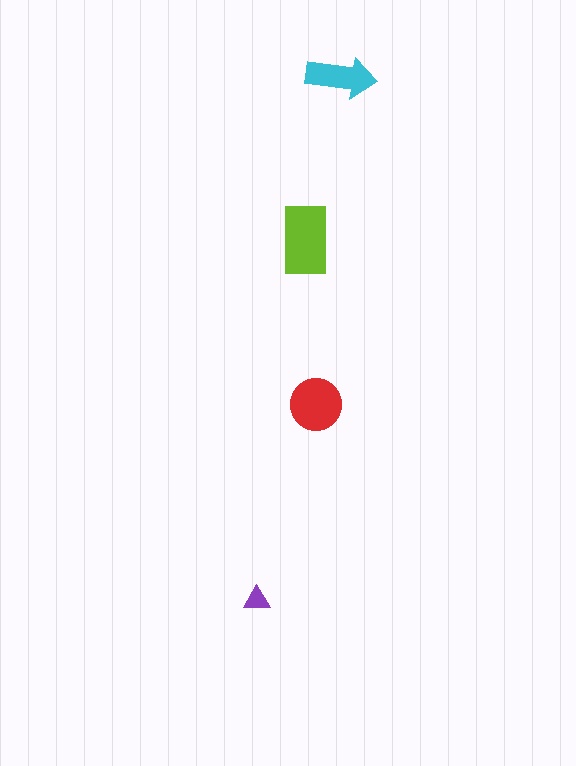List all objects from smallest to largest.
The purple triangle, the cyan arrow, the red circle, the lime rectangle.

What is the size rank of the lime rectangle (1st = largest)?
1st.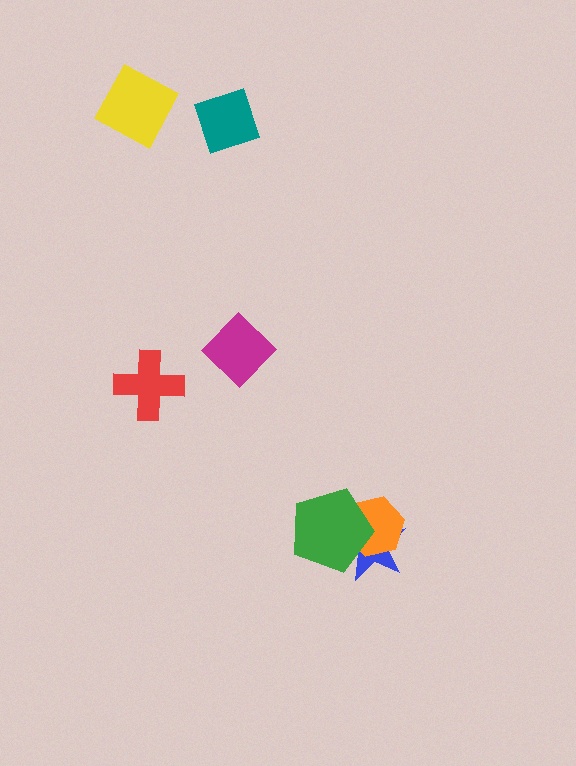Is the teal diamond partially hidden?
No, no other shape covers it.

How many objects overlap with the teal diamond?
0 objects overlap with the teal diamond.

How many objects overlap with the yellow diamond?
0 objects overlap with the yellow diamond.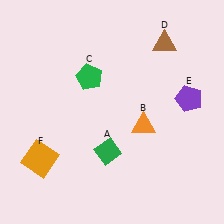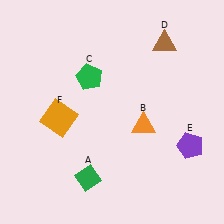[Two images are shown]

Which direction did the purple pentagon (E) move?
The purple pentagon (E) moved down.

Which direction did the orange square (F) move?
The orange square (F) moved up.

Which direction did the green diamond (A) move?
The green diamond (A) moved down.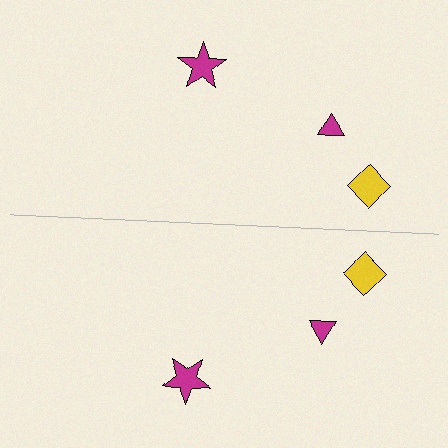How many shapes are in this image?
There are 6 shapes in this image.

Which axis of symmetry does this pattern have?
The pattern has a horizontal axis of symmetry running through the center of the image.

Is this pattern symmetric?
Yes, this pattern has bilateral (reflection) symmetry.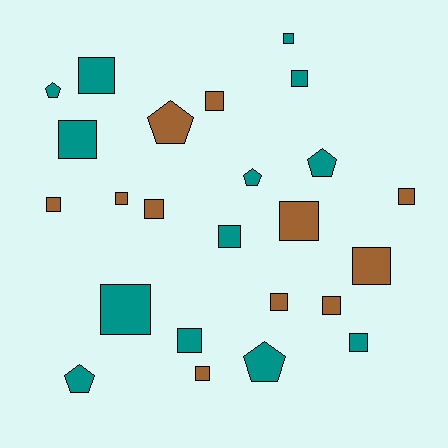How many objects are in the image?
There are 24 objects.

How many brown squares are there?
There are 10 brown squares.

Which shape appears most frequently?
Square, with 18 objects.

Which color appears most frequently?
Teal, with 13 objects.